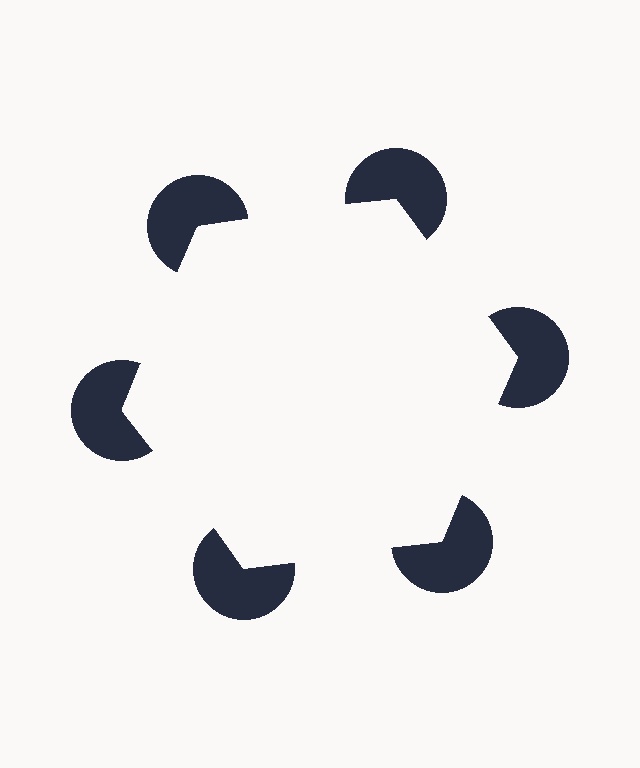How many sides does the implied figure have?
6 sides.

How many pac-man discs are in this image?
There are 6 — one at each vertex of the illusory hexagon.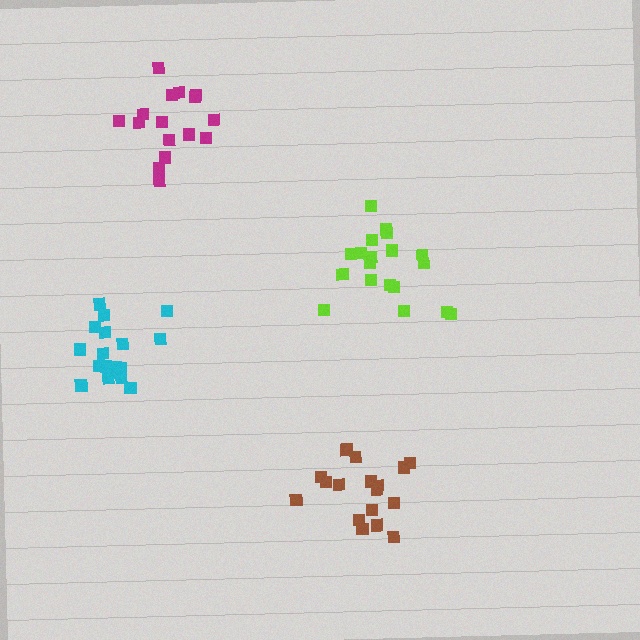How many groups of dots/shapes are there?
There are 4 groups.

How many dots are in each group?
Group 1: 16 dots, Group 2: 18 dots, Group 3: 17 dots, Group 4: 19 dots (70 total).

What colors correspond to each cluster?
The clusters are colored: magenta, cyan, brown, lime.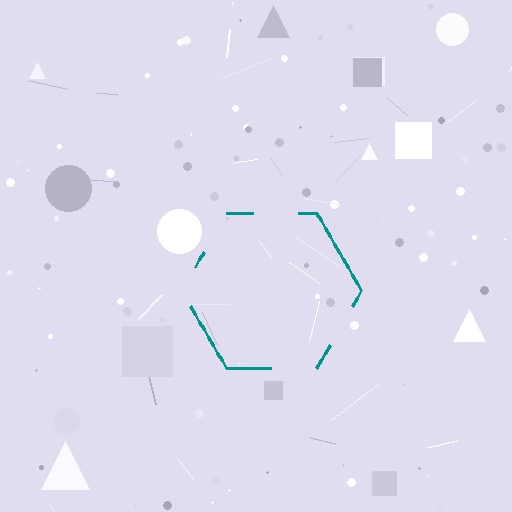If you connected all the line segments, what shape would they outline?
They would outline a hexagon.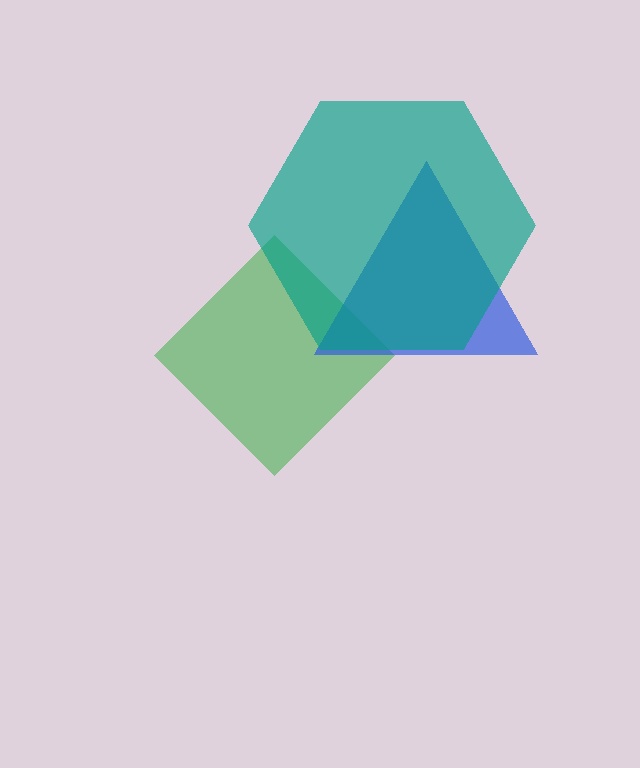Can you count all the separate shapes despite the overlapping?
Yes, there are 3 separate shapes.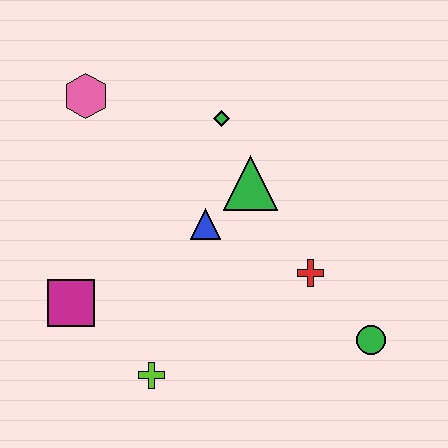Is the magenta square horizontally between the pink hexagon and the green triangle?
No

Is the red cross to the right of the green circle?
No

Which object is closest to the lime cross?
The magenta square is closest to the lime cross.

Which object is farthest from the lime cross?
The pink hexagon is farthest from the lime cross.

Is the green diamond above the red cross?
Yes